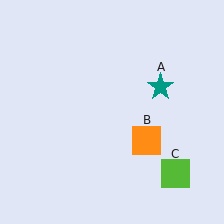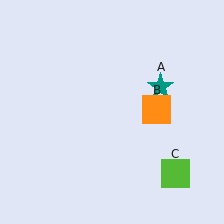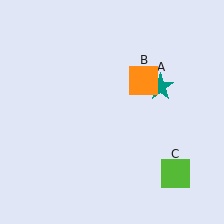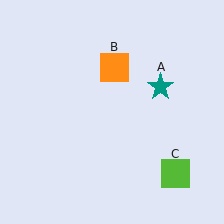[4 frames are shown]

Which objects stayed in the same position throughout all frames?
Teal star (object A) and lime square (object C) remained stationary.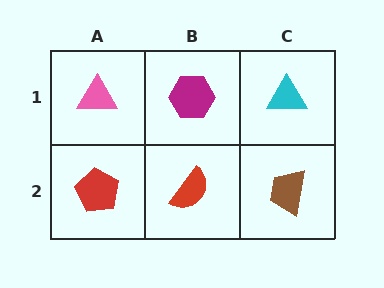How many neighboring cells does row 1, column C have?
2.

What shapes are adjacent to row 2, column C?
A cyan triangle (row 1, column C), a red semicircle (row 2, column B).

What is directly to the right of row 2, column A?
A red semicircle.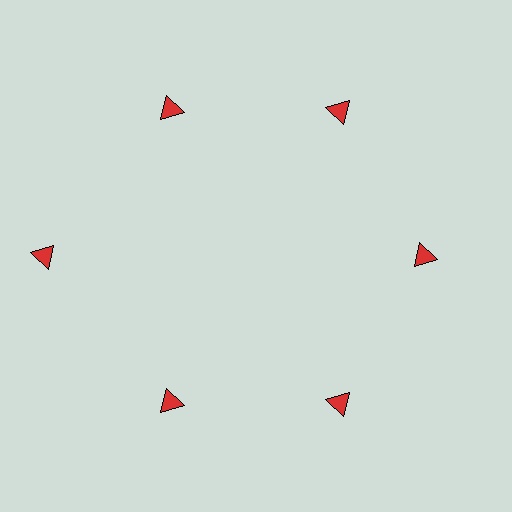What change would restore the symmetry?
The symmetry would be restored by moving it inward, back onto the ring so that all 6 triangles sit at equal angles and equal distance from the center.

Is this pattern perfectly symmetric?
No. The 6 red triangles are arranged in a ring, but one element near the 9 o'clock position is pushed outward from the center, breaking the 6-fold rotational symmetry.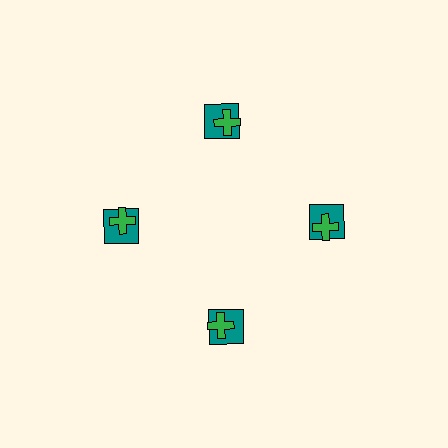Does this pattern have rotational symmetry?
Yes, this pattern has 4-fold rotational symmetry. It looks the same after rotating 90 degrees around the center.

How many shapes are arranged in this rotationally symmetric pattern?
There are 8 shapes, arranged in 4 groups of 2.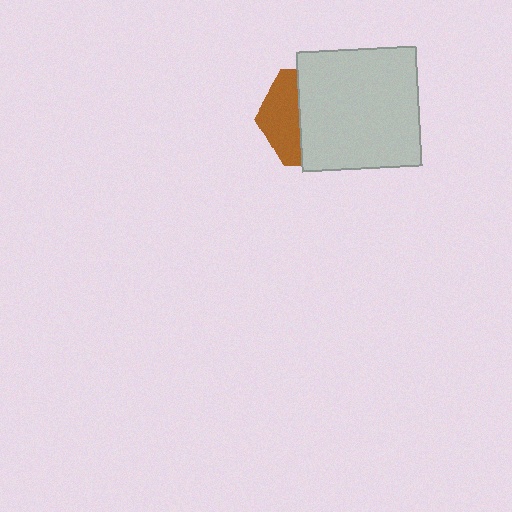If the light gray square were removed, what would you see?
You would see the complete brown hexagon.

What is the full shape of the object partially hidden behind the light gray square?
The partially hidden object is a brown hexagon.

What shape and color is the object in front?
The object in front is a light gray square.